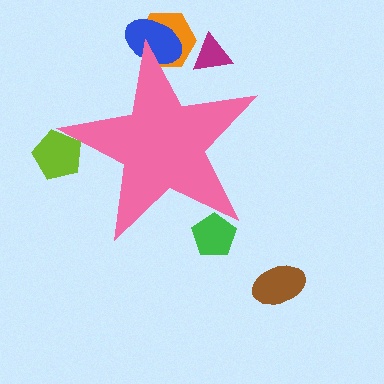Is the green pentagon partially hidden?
Yes, the green pentagon is partially hidden behind the pink star.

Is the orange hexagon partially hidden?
Yes, the orange hexagon is partially hidden behind the pink star.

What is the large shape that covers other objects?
A pink star.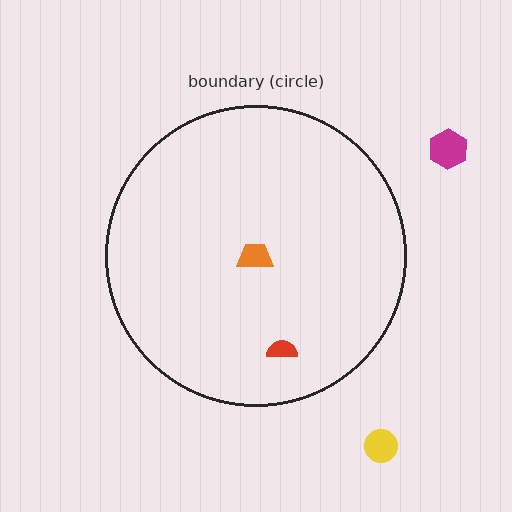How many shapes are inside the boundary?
2 inside, 2 outside.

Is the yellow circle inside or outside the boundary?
Outside.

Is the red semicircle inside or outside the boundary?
Inside.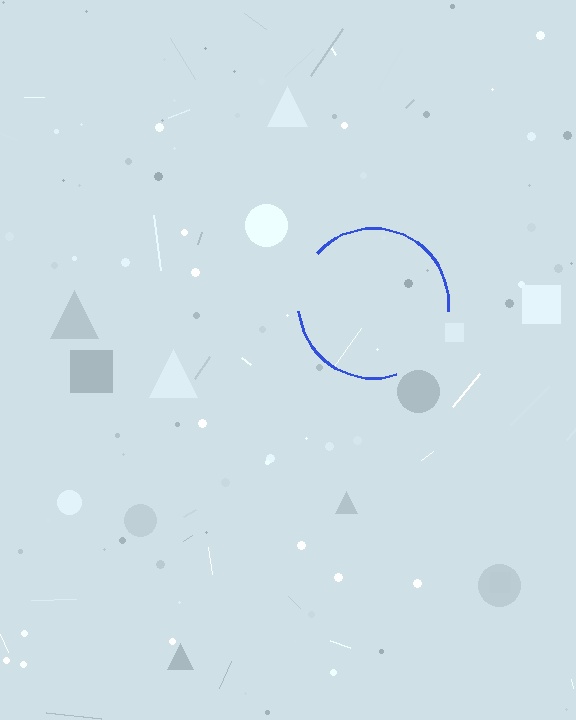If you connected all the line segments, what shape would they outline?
They would outline a circle.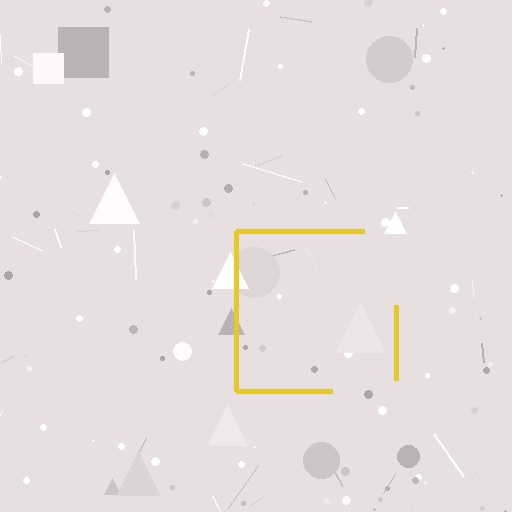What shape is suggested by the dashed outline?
The dashed outline suggests a square.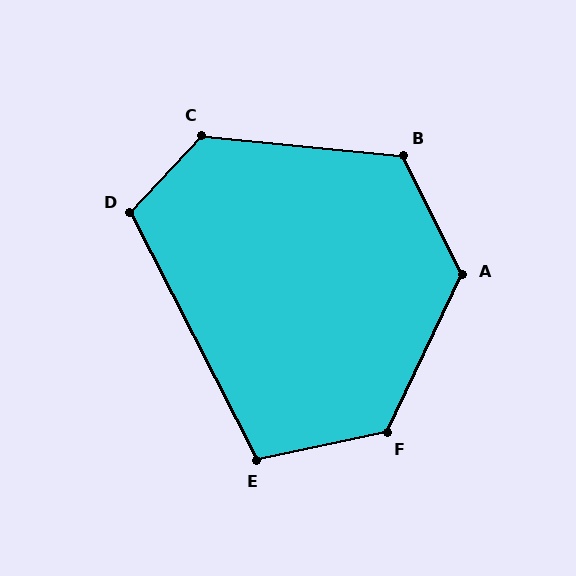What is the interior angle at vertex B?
Approximately 123 degrees (obtuse).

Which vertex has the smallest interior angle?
E, at approximately 105 degrees.